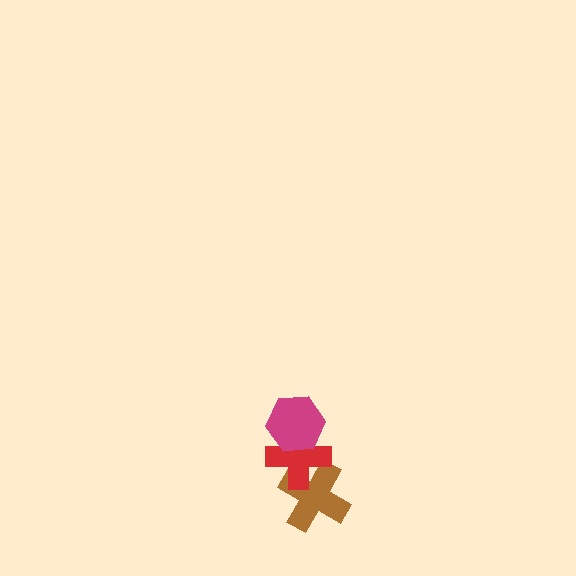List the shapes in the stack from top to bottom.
From top to bottom: the magenta hexagon, the red cross, the brown cross.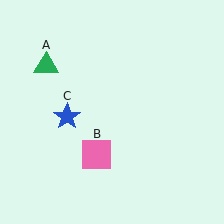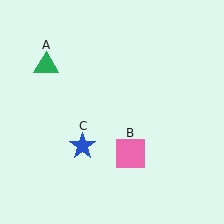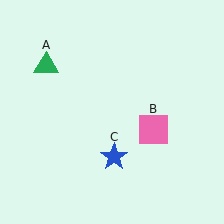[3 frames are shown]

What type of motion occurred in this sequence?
The pink square (object B), blue star (object C) rotated counterclockwise around the center of the scene.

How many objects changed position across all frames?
2 objects changed position: pink square (object B), blue star (object C).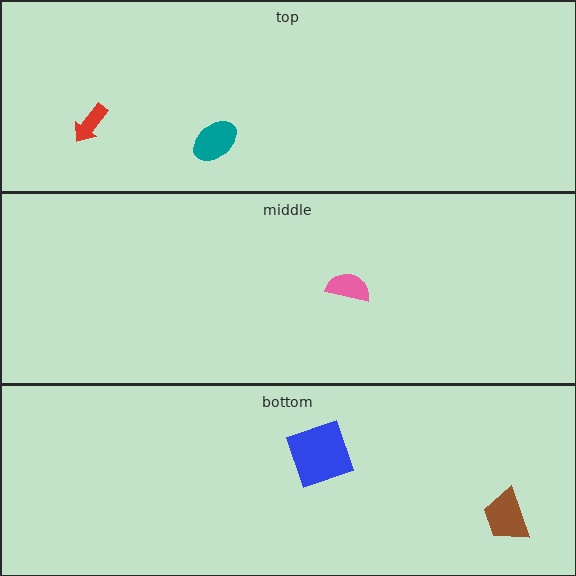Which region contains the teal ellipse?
The top region.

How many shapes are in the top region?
2.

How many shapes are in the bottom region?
2.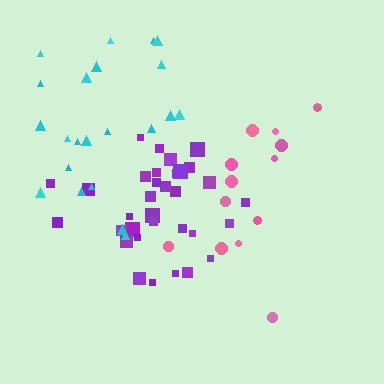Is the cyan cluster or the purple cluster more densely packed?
Purple.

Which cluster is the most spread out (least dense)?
Cyan.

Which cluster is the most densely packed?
Purple.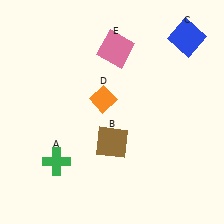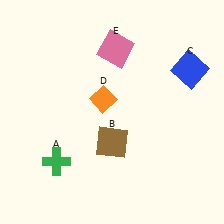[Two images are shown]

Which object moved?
The blue square (C) moved down.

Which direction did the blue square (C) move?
The blue square (C) moved down.